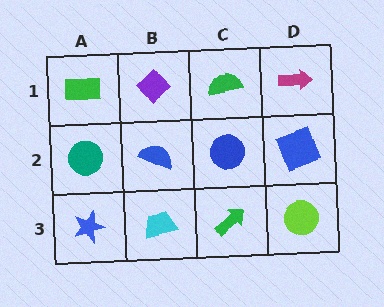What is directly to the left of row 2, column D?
A blue circle.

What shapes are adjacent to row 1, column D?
A blue square (row 2, column D), a green semicircle (row 1, column C).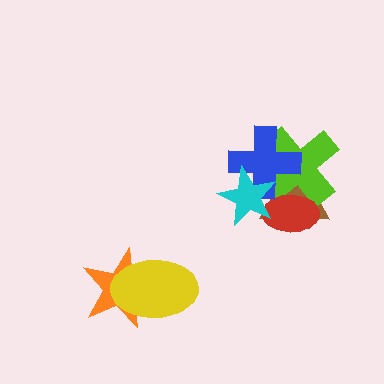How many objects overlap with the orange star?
1 object overlaps with the orange star.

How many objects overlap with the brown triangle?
4 objects overlap with the brown triangle.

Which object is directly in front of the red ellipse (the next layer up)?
The blue cross is directly in front of the red ellipse.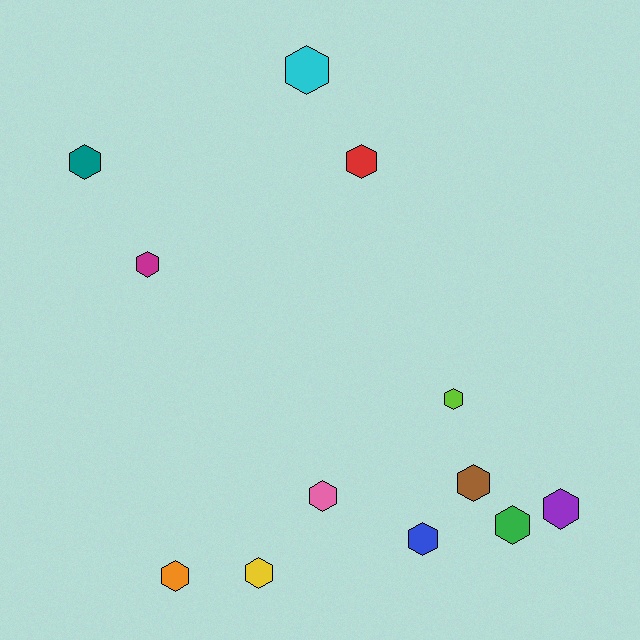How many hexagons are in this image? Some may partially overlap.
There are 12 hexagons.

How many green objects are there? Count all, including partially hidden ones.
There is 1 green object.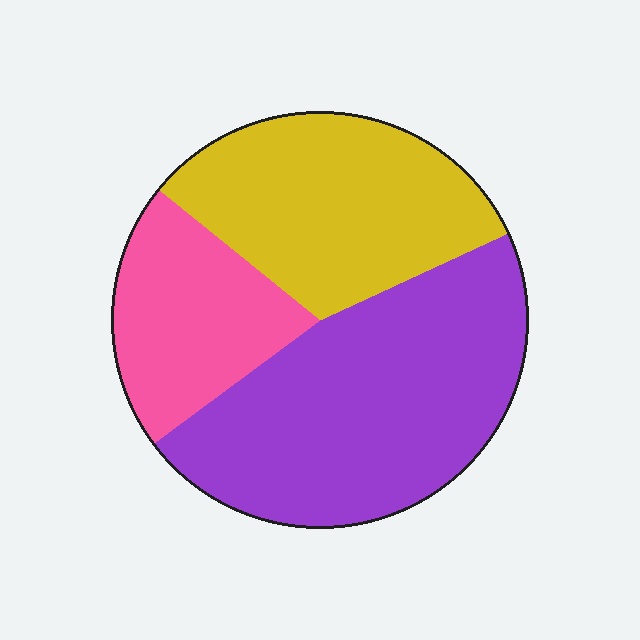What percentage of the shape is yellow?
Yellow covers about 30% of the shape.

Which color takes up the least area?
Pink, at roughly 20%.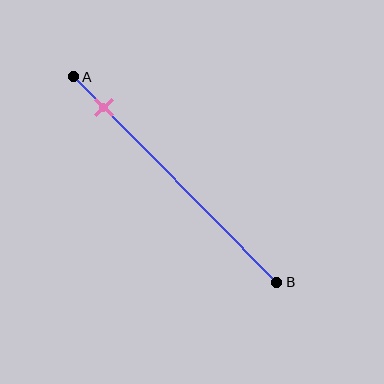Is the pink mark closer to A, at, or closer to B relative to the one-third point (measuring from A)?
The pink mark is closer to point A than the one-third point of segment AB.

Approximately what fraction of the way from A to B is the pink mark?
The pink mark is approximately 15% of the way from A to B.